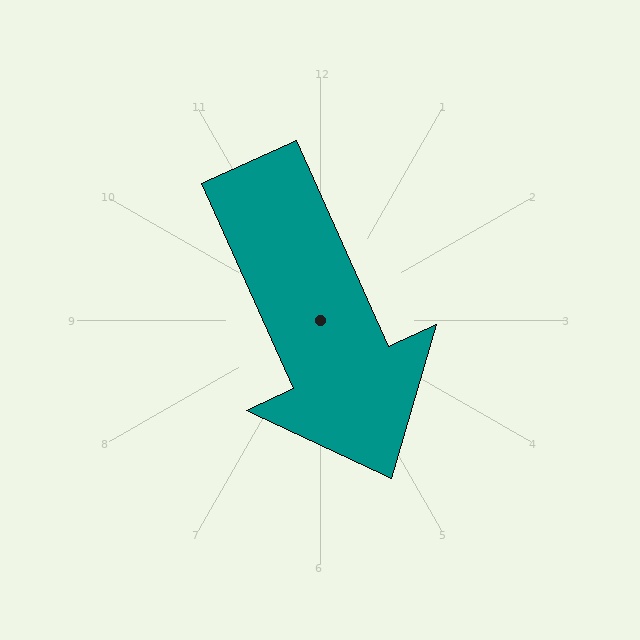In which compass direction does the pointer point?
Southeast.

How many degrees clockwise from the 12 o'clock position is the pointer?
Approximately 156 degrees.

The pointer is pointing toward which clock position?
Roughly 5 o'clock.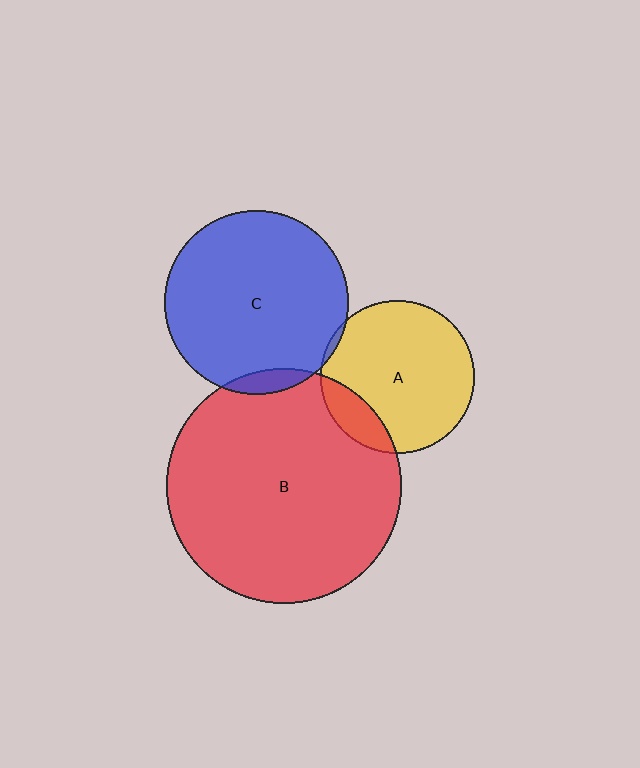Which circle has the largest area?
Circle B (red).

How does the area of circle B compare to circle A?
Approximately 2.3 times.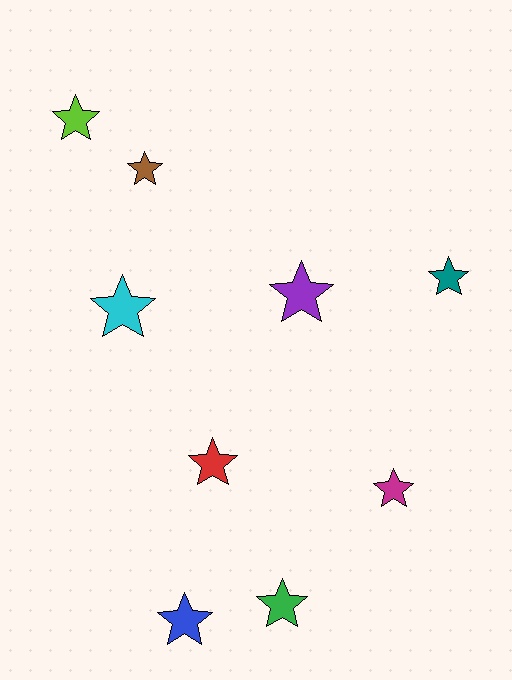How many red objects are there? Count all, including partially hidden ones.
There is 1 red object.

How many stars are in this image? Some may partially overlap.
There are 9 stars.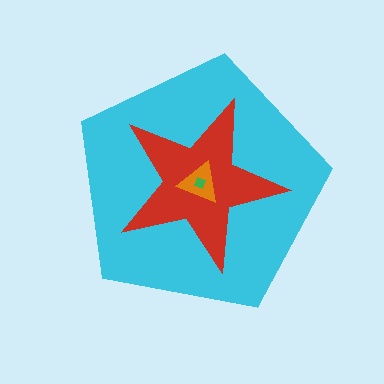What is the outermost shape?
The cyan pentagon.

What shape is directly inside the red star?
The orange triangle.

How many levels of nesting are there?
4.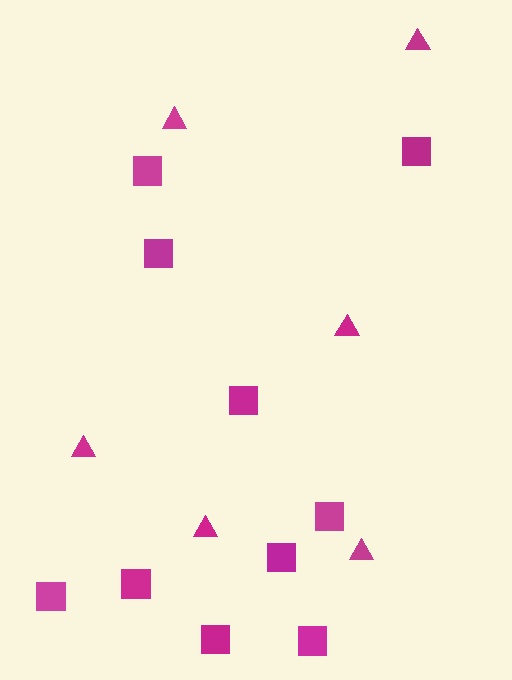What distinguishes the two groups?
There are 2 groups: one group of triangles (6) and one group of squares (10).